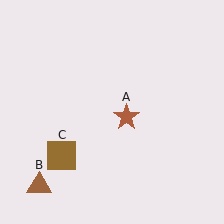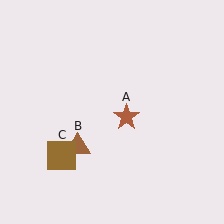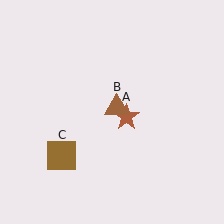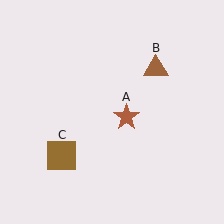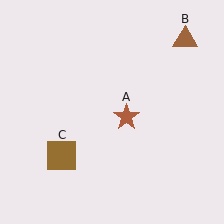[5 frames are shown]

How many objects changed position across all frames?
1 object changed position: brown triangle (object B).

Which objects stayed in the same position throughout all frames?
Brown star (object A) and brown square (object C) remained stationary.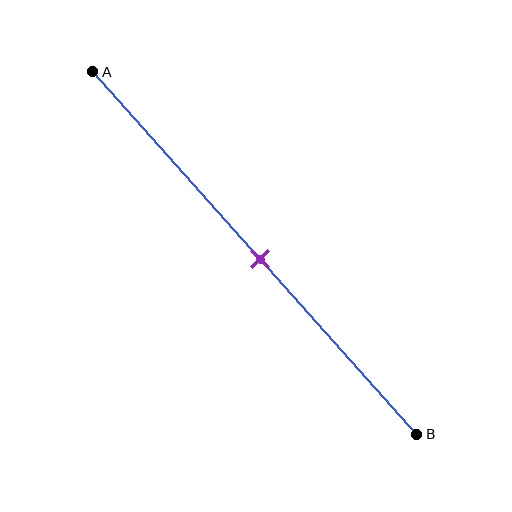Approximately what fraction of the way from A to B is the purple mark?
The purple mark is approximately 50% of the way from A to B.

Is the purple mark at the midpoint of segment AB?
Yes, the mark is approximately at the midpoint.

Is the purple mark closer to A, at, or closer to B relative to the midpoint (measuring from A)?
The purple mark is approximately at the midpoint of segment AB.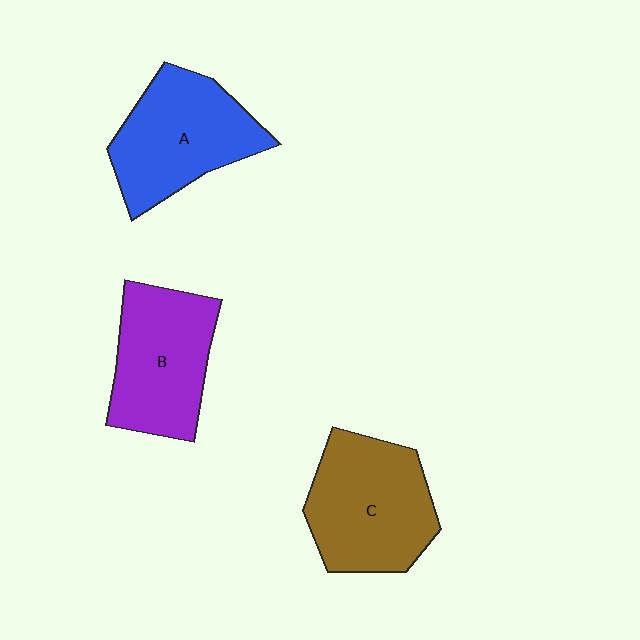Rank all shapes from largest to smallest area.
From largest to smallest: C (brown), A (blue), B (purple).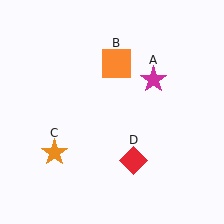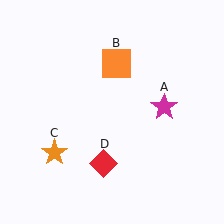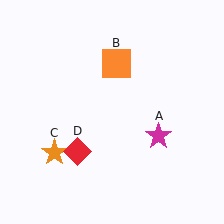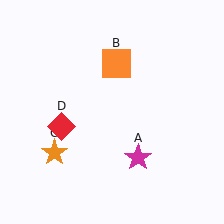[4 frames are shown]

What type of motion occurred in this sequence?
The magenta star (object A), red diamond (object D) rotated clockwise around the center of the scene.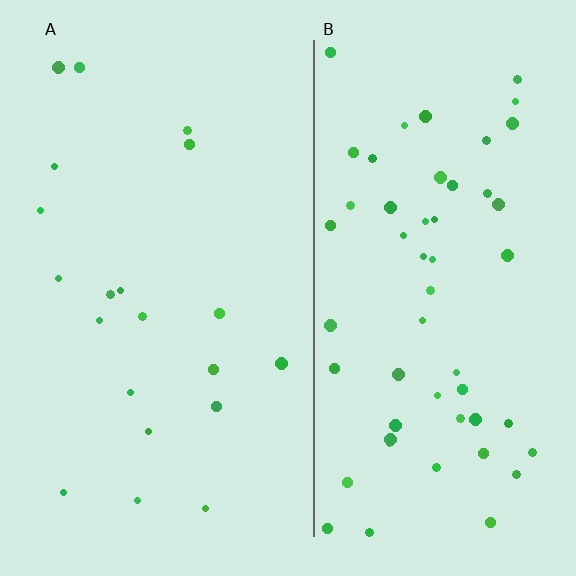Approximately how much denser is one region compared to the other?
Approximately 2.7× — region B over region A.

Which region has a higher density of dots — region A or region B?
B (the right).